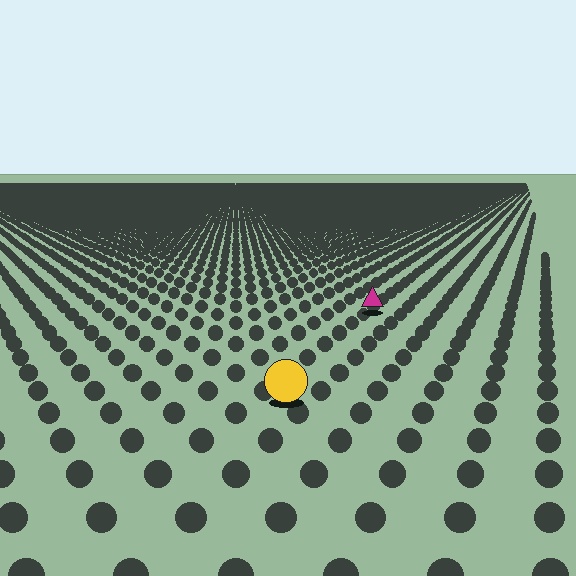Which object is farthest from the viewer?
The magenta triangle is farthest from the viewer. It appears smaller and the ground texture around it is denser.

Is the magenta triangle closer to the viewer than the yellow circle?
No. The yellow circle is closer — you can tell from the texture gradient: the ground texture is coarser near it.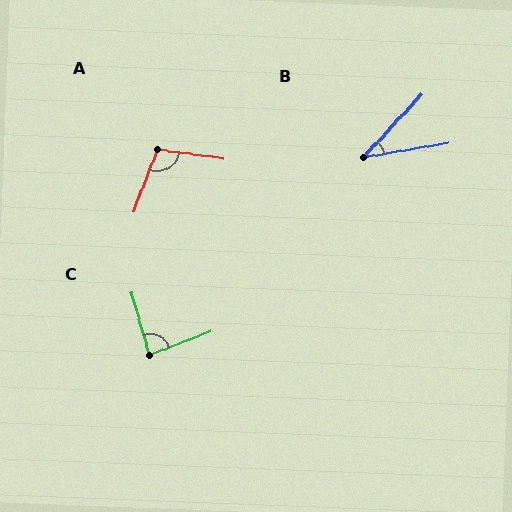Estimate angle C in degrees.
Approximately 85 degrees.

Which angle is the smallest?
B, at approximately 38 degrees.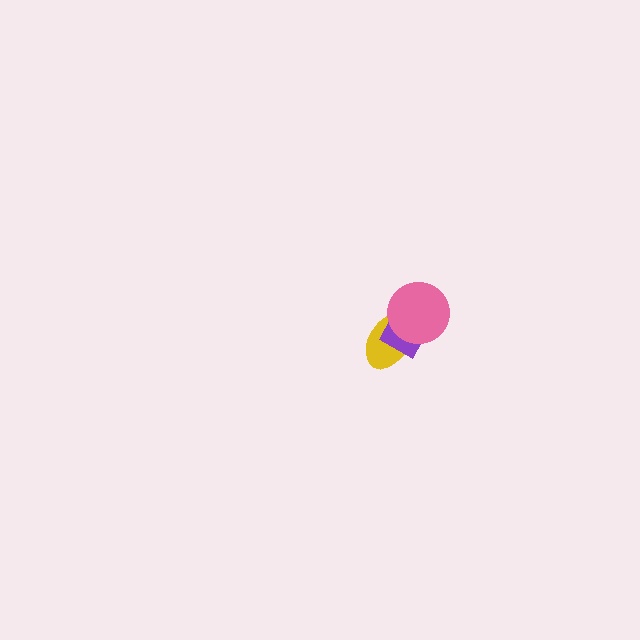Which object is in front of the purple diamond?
The pink circle is in front of the purple diamond.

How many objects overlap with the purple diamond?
2 objects overlap with the purple diamond.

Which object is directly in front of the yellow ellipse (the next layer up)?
The purple diamond is directly in front of the yellow ellipse.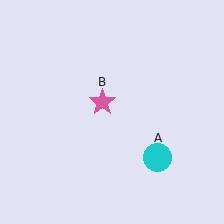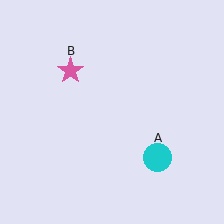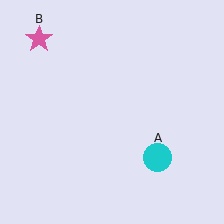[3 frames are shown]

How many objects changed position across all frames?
1 object changed position: pink star (object B).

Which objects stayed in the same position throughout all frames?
Cyan circle (object A) remained stationary.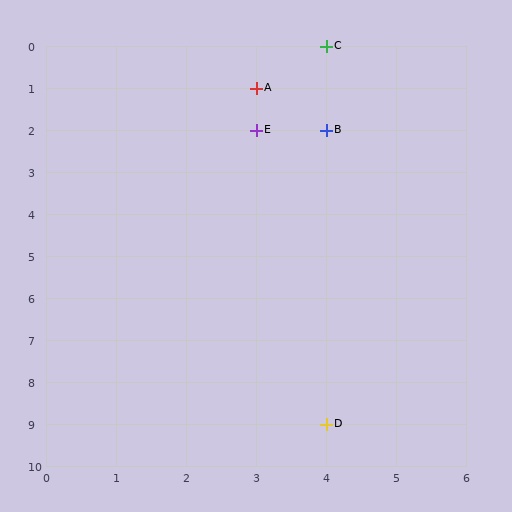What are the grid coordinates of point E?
Point E is at grid coordinates (3, 2).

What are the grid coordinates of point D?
Point D is at grid coordinates (4, 9).